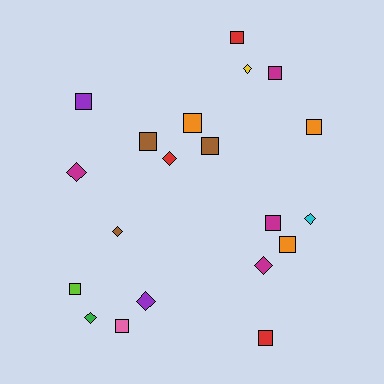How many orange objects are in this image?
There are 3 orange objects.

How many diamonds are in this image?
There are 8 diamonds.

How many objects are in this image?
There are 20 objects.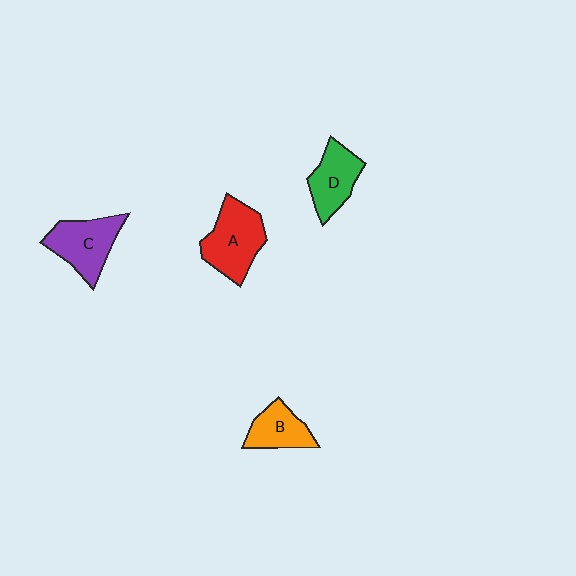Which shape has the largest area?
Shape A (red).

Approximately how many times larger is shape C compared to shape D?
Approximately 1.2 times.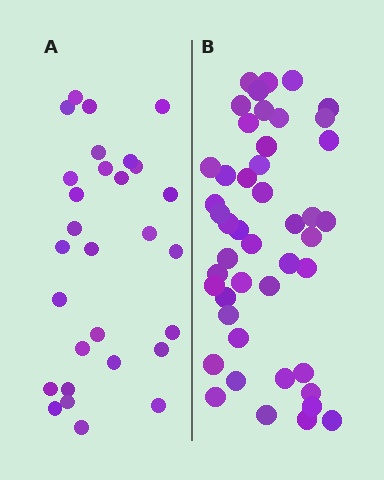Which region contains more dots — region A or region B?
Region B (the right region) has more dots.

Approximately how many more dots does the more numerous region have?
Region B has approximately 15 more dots than region A.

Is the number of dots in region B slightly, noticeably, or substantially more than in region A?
Region B has substantially more. The ratio is roughly 1.6 to 1.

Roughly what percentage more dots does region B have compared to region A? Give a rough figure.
About 60% more.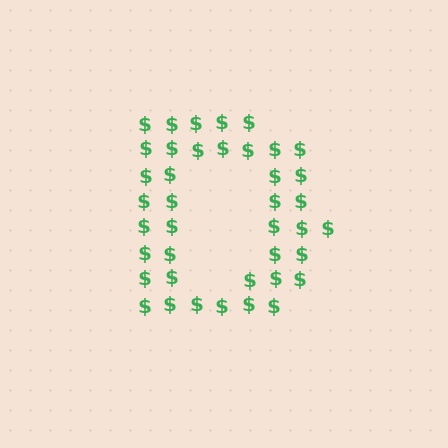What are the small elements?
The small elements are dollar signs.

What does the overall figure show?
The overall figure shows the letter D.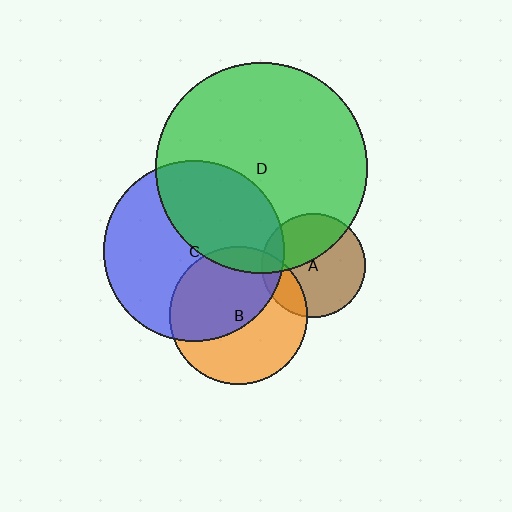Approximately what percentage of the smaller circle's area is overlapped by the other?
Approximately 15%.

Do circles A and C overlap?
Yes.